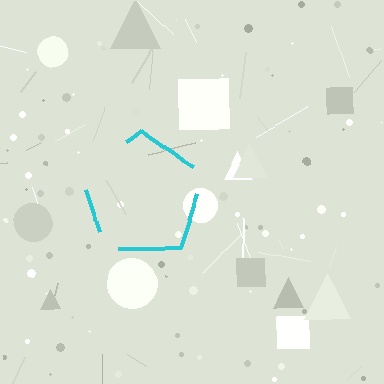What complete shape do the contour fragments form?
The contour fragments form a pentagon.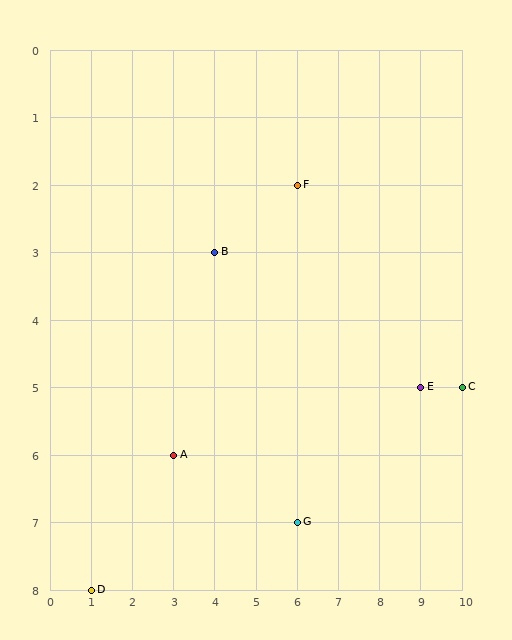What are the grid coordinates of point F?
Point F is at grid coordinates (6, 2).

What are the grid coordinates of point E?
Point E is at grid coordinates (9, 5).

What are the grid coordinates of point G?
Point G is at grid coordinates (6, 7).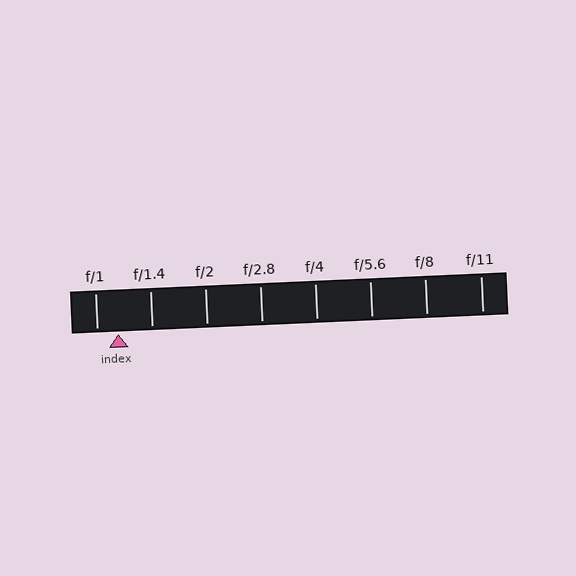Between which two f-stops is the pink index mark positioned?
The index mark is between f/1 and f/1.4.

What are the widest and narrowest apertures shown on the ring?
The widest aperture shown is f/1 and the narrowest is f/11.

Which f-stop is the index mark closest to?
The index mark is closest to f/1.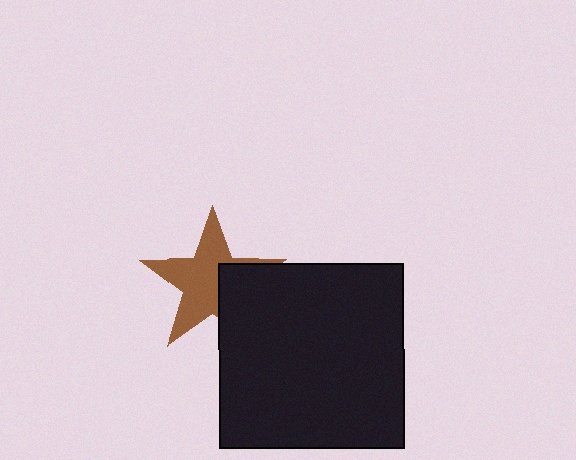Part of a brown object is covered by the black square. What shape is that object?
It is a star.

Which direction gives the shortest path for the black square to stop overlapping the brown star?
Moving toward the lower-right gives the shortest separation.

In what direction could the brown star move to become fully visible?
The brown star could move toward the upper-left. That would shift it out from behind the black square entirely.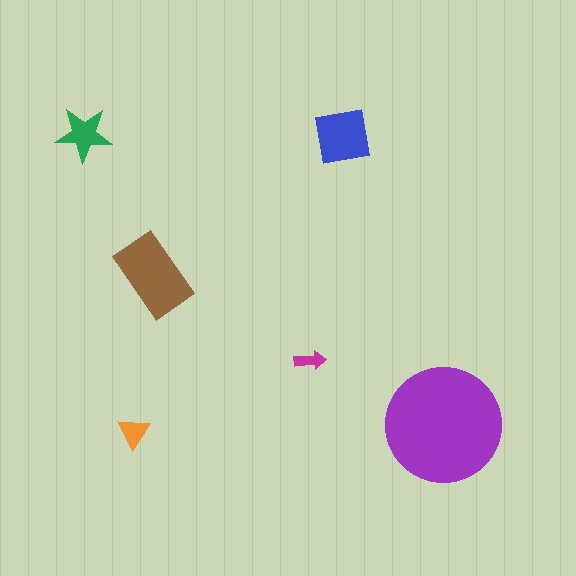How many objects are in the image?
There are 6 objects in the image.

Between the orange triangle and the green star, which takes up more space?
The green star.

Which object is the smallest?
The magenta arrow.